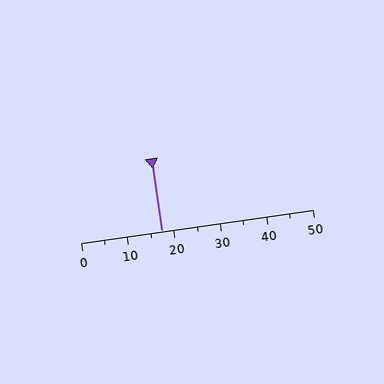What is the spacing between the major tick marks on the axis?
The major ticks are spaced 10 apart.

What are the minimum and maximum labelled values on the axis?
The axis runs from 0 to 50.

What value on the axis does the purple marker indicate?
The marker indicates approximately 17.5.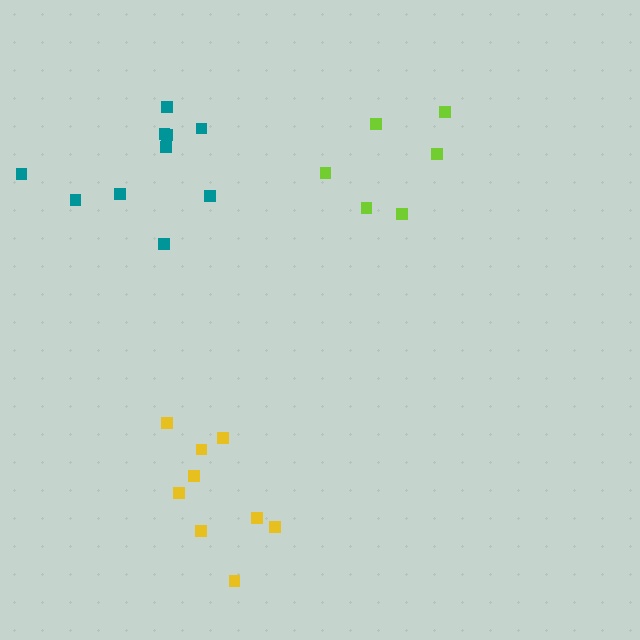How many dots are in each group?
Group 1: 10 dots, Group 2: 6 dots, Group 3: 9 dots (25 total).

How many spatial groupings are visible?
There are 3 spatial groupings.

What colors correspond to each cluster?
The clusters are colored: teal, lime, yellow.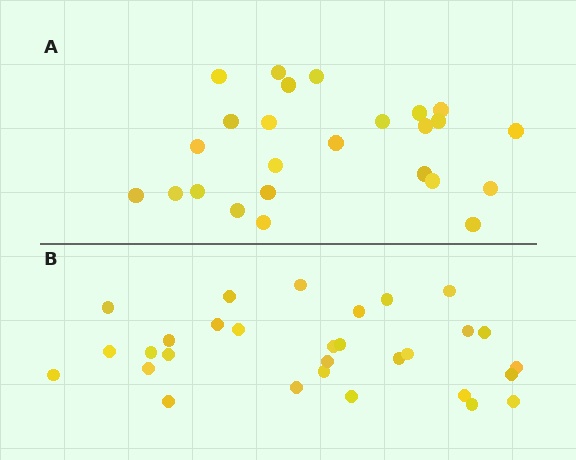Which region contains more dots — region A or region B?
Region B (the bottom region) has more dots.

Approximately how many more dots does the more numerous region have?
Region B has about 5 more dots than region A.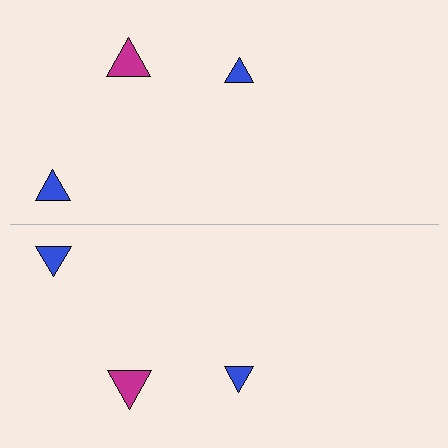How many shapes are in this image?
There are 6 shapes in this image.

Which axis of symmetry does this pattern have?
The pattern has a horizontal axis of symmetry running through the center of the image.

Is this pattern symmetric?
Yes, this pattern has bilateral (reflection) symmetry.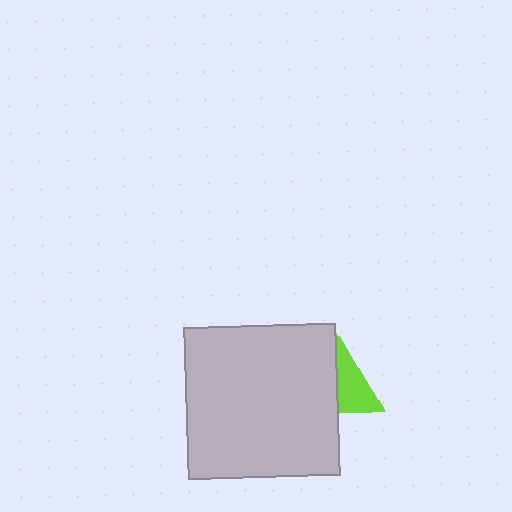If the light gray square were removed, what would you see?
You would see the complete lime triangle.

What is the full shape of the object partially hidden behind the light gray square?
The partially hidden object is a lime triangle.